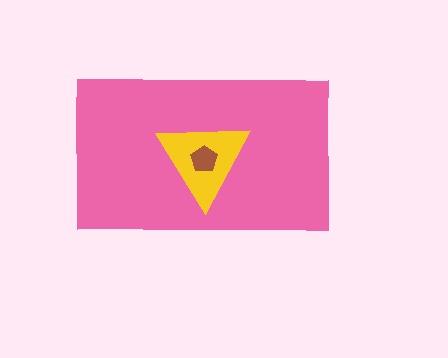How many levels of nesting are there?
3.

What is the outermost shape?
The pink rectangle.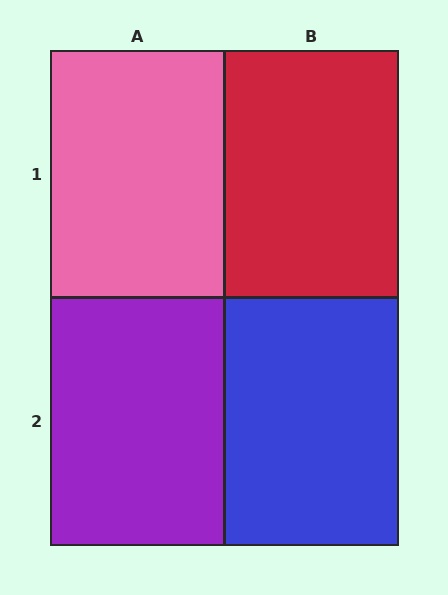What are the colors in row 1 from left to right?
Pink, red.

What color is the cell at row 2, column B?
Blue.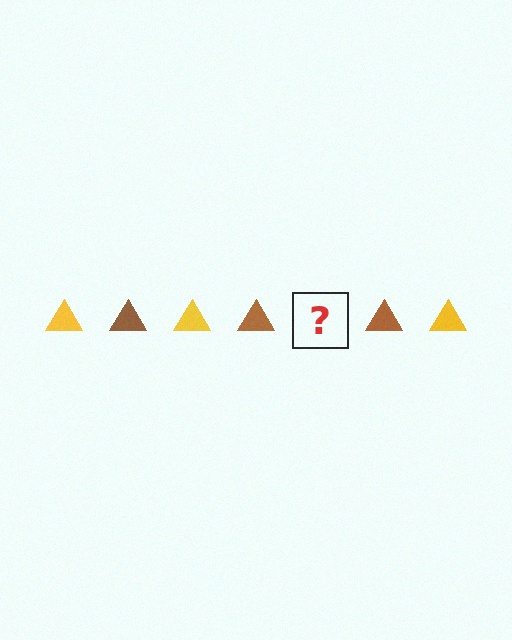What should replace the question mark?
The question mark should be replaced with a yellow triangle.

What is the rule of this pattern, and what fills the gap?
The rule is that the pattern cycles through yellow, brown triangles. The gap should be filled with a yellow triangle.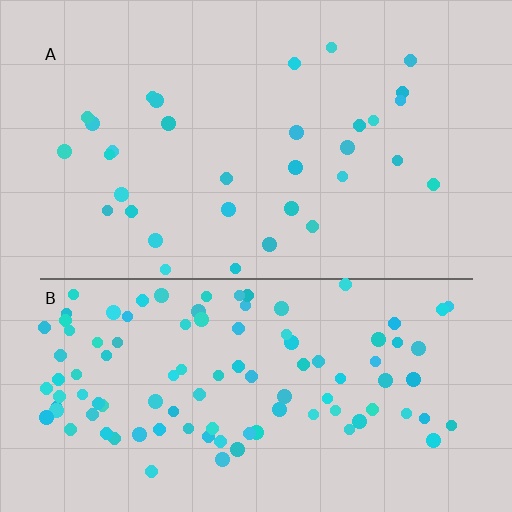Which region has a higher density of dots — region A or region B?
B (the bottom).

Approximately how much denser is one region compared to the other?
Approximately 3.2× — region B over region A.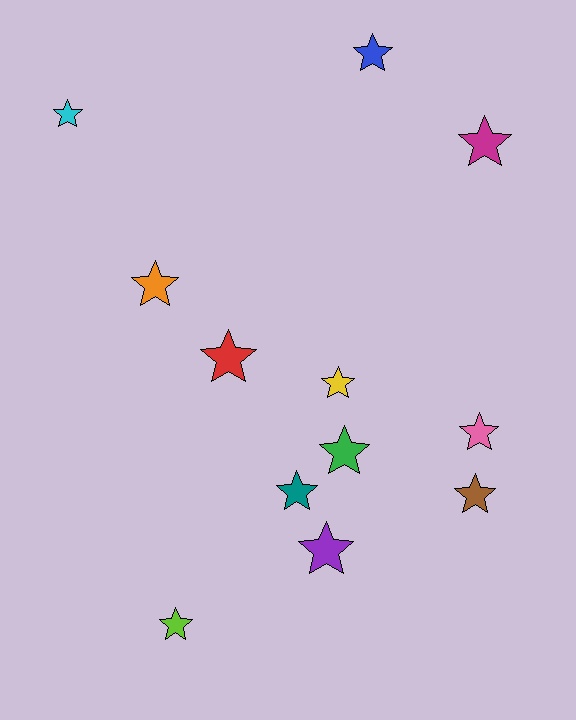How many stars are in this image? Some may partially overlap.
There are 12 stars.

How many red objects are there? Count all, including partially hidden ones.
There is 1 red object.